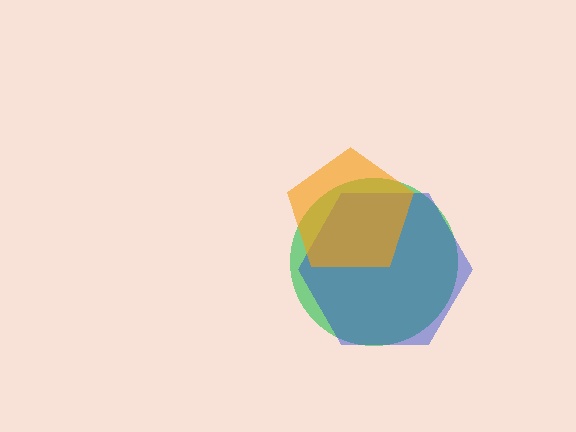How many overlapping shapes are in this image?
There are 3 overlapping shapes in the image.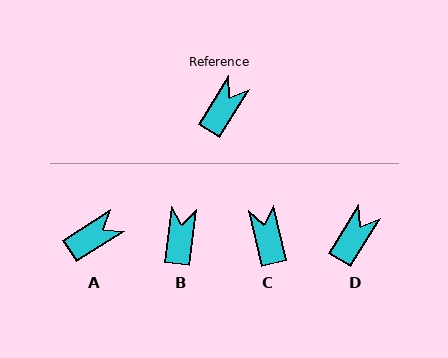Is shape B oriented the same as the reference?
No, it is off by about 25 degrees.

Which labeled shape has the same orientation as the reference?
D.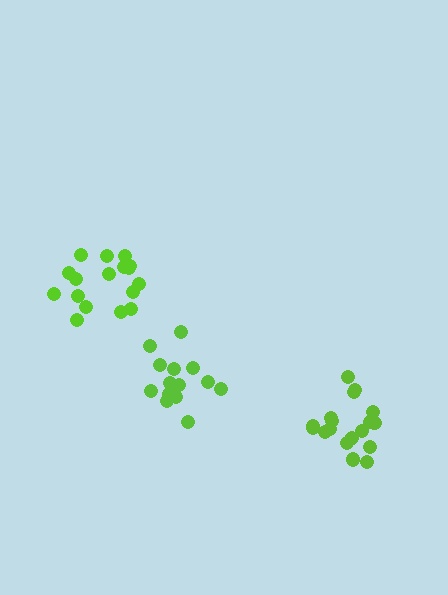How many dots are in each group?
Group 1: 14 dots, Group 2: 17 dots, Group 3: 19 dots (50 total).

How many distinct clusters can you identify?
There are 3 distinct clusters.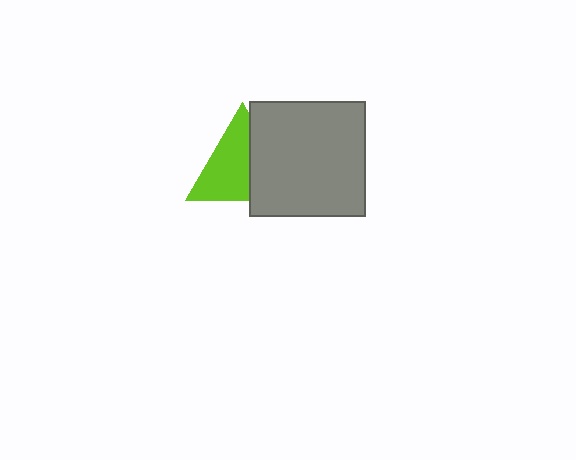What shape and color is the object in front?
The object in front is a gray square.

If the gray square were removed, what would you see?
You would see the complete lime triangle.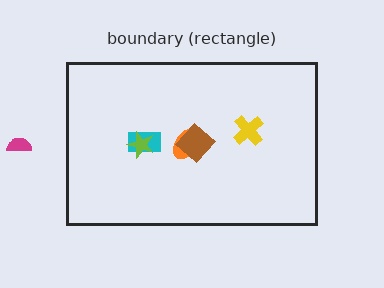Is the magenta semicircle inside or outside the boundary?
Outside.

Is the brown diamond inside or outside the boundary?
Inside.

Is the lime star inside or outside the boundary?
Inside.